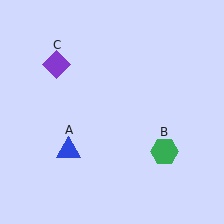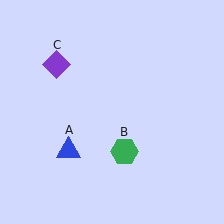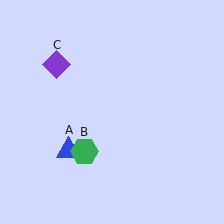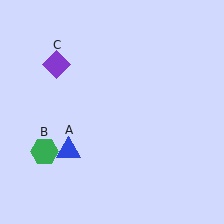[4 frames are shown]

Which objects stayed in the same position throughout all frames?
Blue triangle (object A) and purple diamond (object C) remained stationary.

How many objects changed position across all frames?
1 object changed position: green hexagon (object B).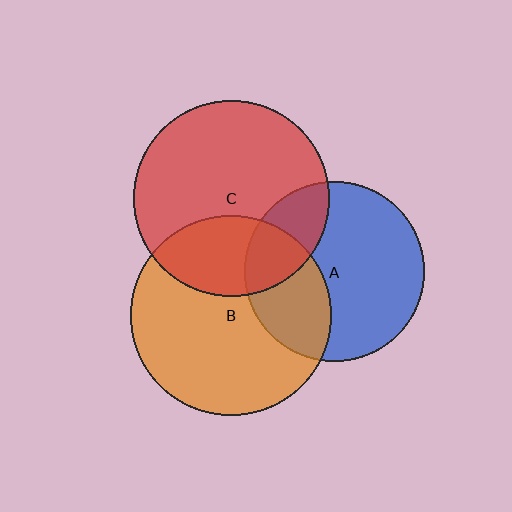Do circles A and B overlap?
Yes.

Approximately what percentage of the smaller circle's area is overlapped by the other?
Approximately 35%.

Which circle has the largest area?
Circle B (orange).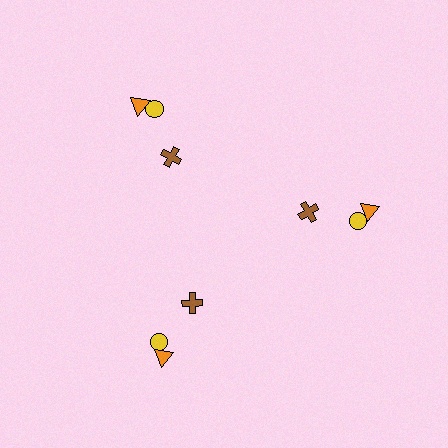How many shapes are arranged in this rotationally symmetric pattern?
There are 9 shapes, arranged in 3 groups of 3.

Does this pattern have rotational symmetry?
Yes, this pattern has 3-fold rotational symmetry. It looks the same after rotating 120 degrees around the center.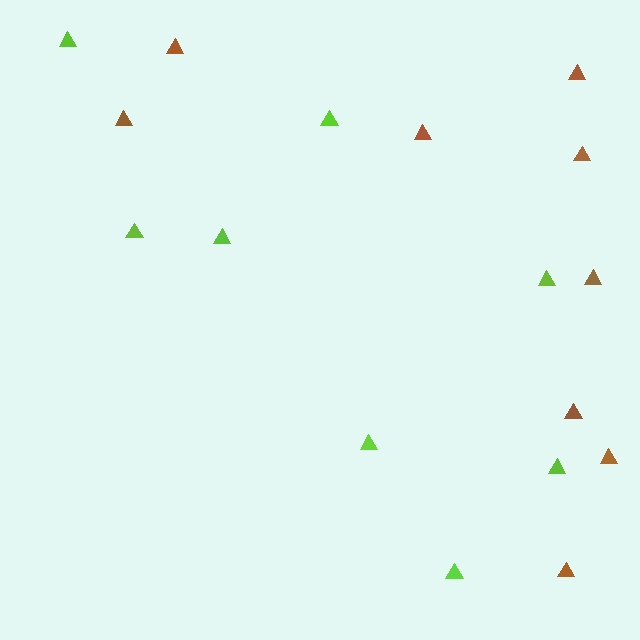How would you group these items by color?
There are 2 groups: one group of brown triangles (9) and one group of lime triangles (8).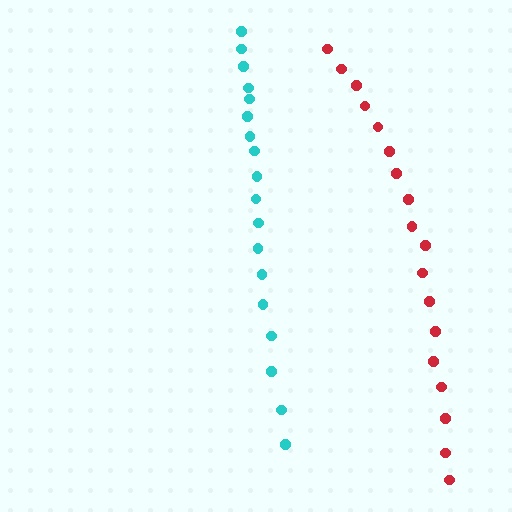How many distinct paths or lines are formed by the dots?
There are 2 distinct paths.